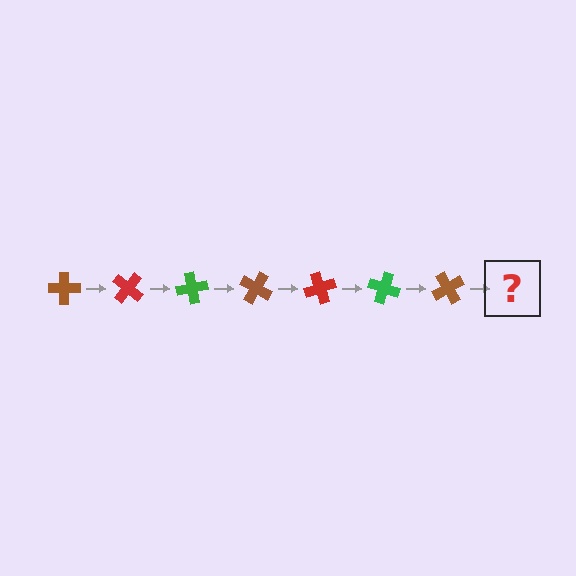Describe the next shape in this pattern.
It should be a red cross, rotated 280 degrees from the start.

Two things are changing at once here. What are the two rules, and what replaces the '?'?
The two rules are that it rotates 40 degrees each step and the color cycles through brown, red, and green. The '?' should be a red cross, rotated 280 degrees from the start.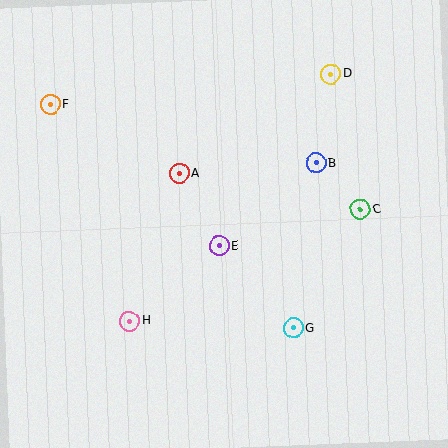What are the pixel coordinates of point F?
Point F is at (51, 105).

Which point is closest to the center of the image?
Point E at (219, 246) is closest to the center.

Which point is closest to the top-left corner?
Point F is closest to the top-left corner.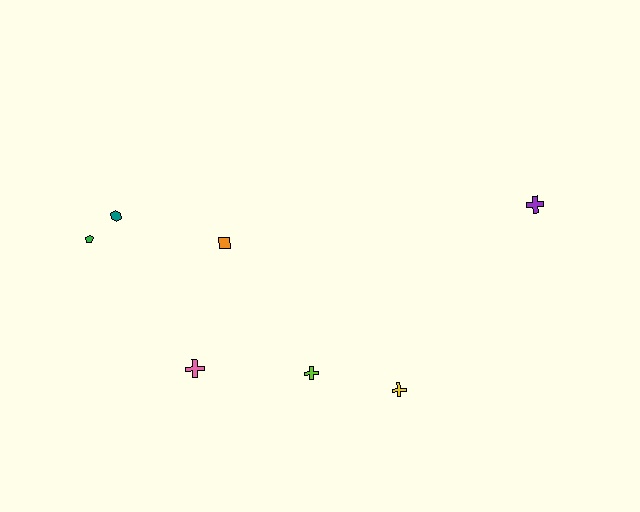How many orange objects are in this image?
There is 1 orange object.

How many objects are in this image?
There are 7 objects.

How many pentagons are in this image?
There is 1 pentagon.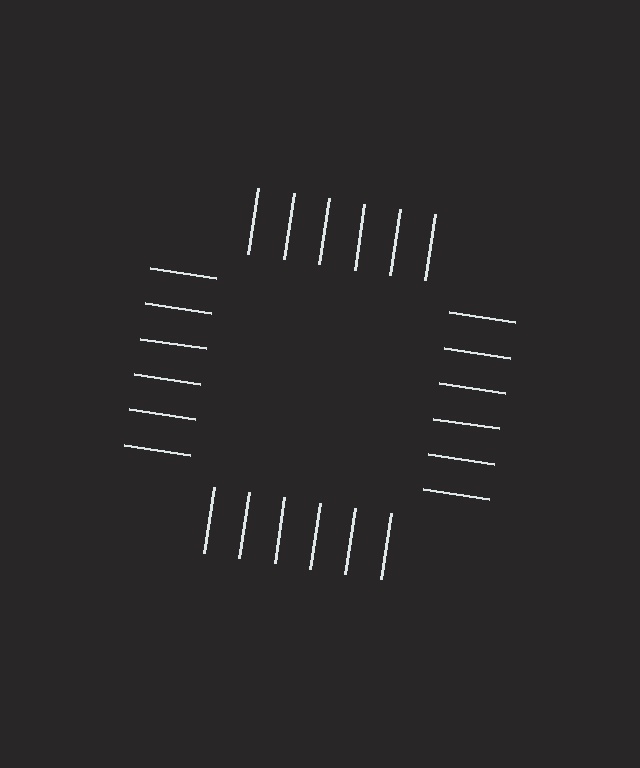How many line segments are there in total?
24 — 6 along each of the 4 edges.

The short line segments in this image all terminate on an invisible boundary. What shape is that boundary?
An illusory square — the line segments terminate on its edges but no continuous stroke is drawn.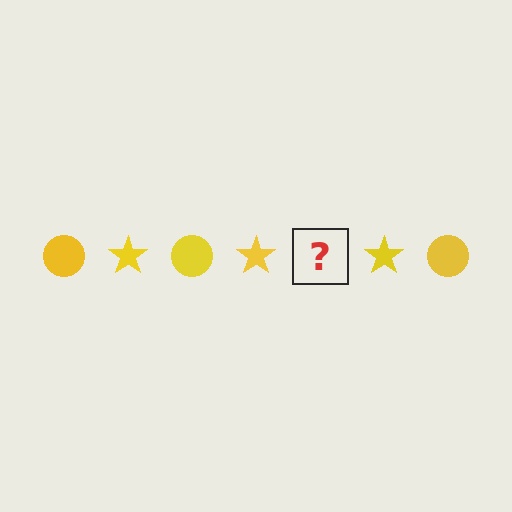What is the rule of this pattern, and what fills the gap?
The rule is that the pattern cycles through circle, star shapes in yellow. The gap should be filled with a yellow circle.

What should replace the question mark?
The question mark should be replaced with a yellow circle.